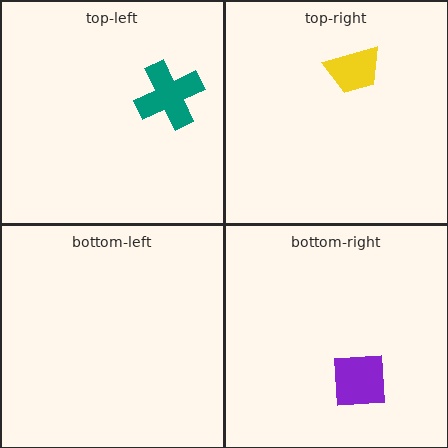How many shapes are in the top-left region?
1.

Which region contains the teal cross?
The top-left region.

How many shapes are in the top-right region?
1.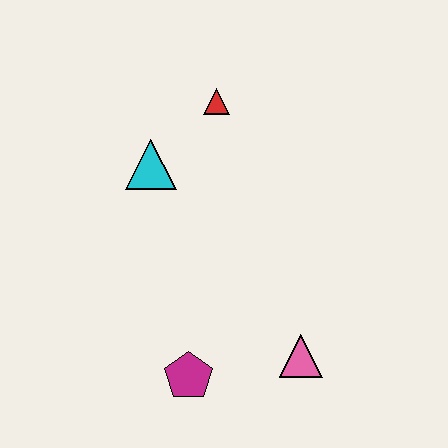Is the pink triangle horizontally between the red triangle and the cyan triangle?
No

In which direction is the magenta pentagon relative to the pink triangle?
The magenta pentagon is to the left of the pink triangle.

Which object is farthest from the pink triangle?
The red triangle is farthest from the pink triangle.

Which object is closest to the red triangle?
The cyan triangle is closest to the red triangle.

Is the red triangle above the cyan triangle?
Yes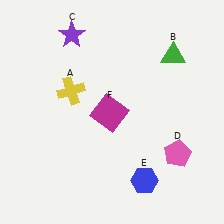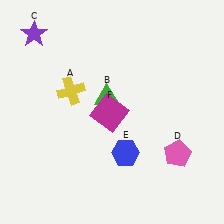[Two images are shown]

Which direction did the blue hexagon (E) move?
The blue hexagon (E) moved up.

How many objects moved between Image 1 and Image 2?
3 objects moved between the two images.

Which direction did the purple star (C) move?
The purple star (C) moved left.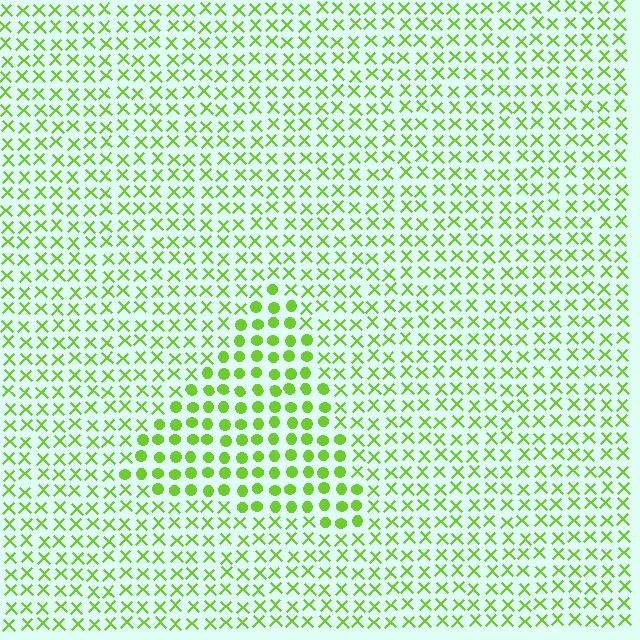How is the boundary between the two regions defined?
The boundary is defined by a change in element shape: circles inside vs. X marks outside. All elements share the same color and spacing.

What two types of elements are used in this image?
The image uses circles inside the triangle region and X marks outside it.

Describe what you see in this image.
The image is filled with small lime elements arranged in a uniform grid. A triangle-shaped region contains circles, while the surrounding area contains X marks. The boundary is defined purely by the change in element shape.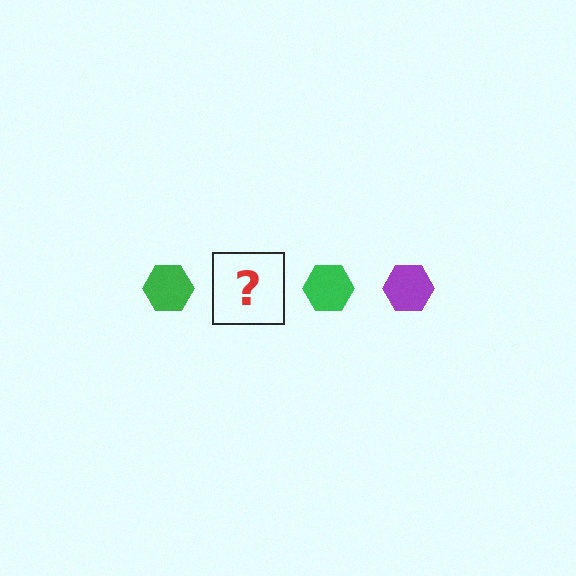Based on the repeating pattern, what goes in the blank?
The blank should be a purple hexagon.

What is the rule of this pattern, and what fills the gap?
The rule is that the pattern cycles through green, purple hexagons. The gap should be filled with a purple hexagon.